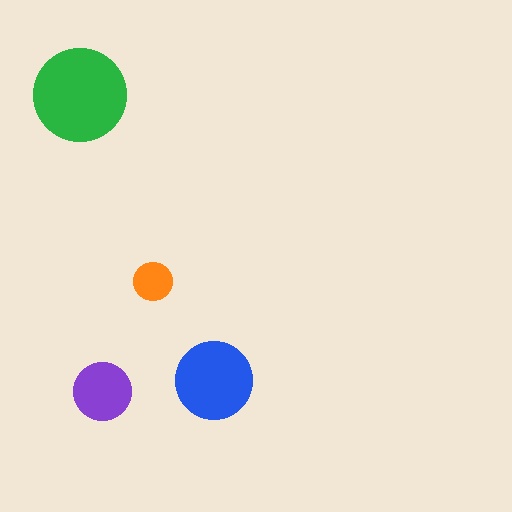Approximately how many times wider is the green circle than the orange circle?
About 2.5 times wider.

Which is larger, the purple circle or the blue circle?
The blue one.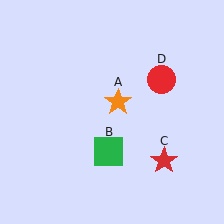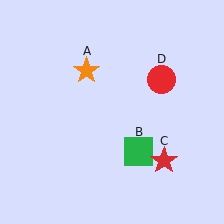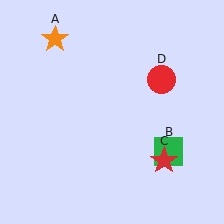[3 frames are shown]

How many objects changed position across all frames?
2 objects changed position: orange star (object A), green square (object B).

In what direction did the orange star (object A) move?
The orange star (object A) moved up and to the left.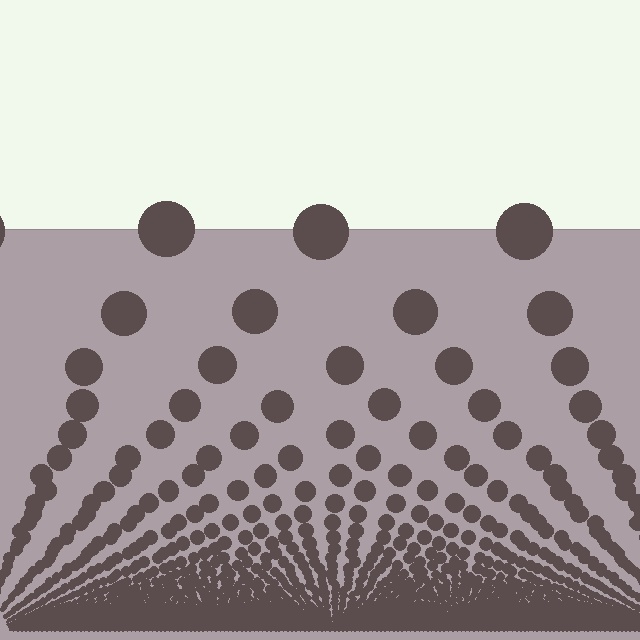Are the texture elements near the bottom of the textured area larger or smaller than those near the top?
Smaller. The gradient is inverted — elements near the bottom are smaller and denser.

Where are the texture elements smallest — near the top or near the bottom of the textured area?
Near the bottom.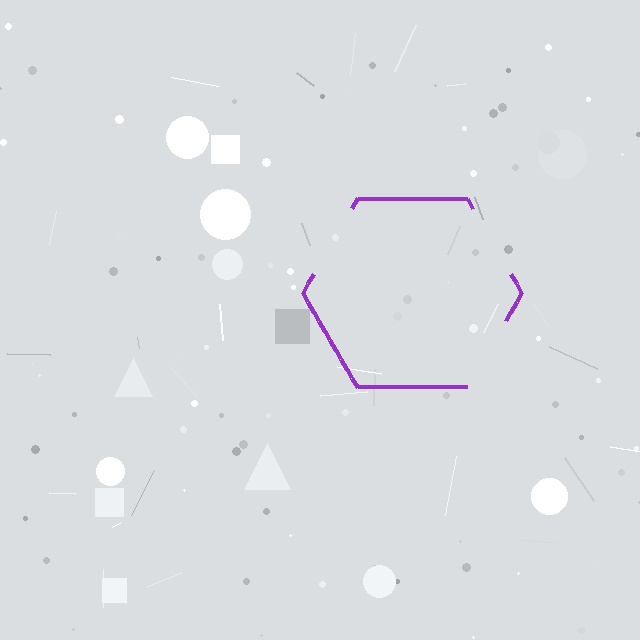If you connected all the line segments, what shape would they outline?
They would outline a hexagon.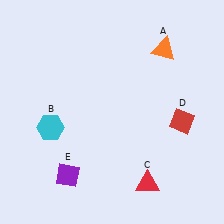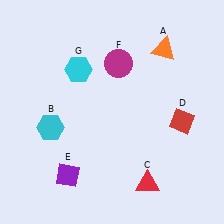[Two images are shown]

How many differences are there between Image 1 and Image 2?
There are 2 differences between the two images.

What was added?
A magenta circle (F), a cyan hexagon (G) were added in Image 2.